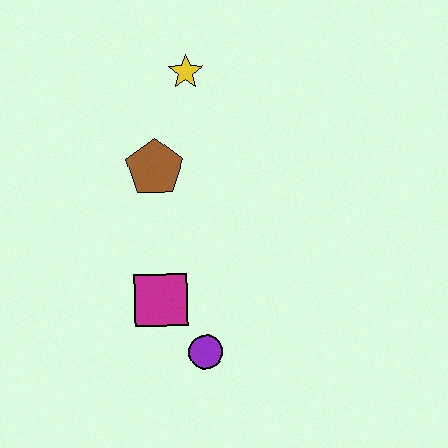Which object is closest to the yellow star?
The brown pentagon is closest to the yellow star.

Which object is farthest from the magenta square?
The yellow star is farthest from the magenta square.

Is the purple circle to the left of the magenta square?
No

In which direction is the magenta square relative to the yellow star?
The magenta square is below the yellow star.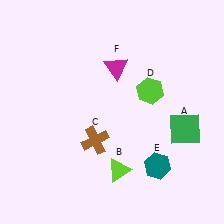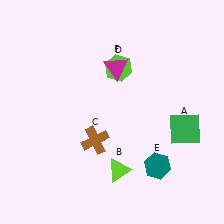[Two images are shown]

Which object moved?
The lime hexagon (D) moved left.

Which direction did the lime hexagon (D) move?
The lime hexagon (D) moved left.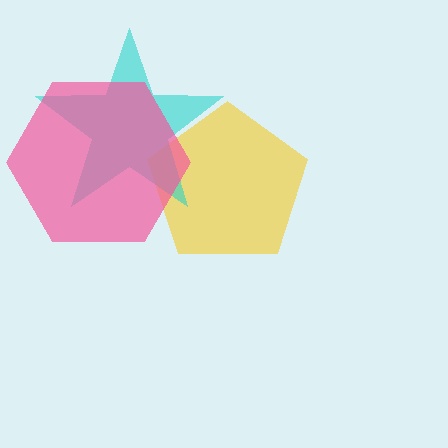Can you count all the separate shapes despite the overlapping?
Yes, there are 3 separate shapes.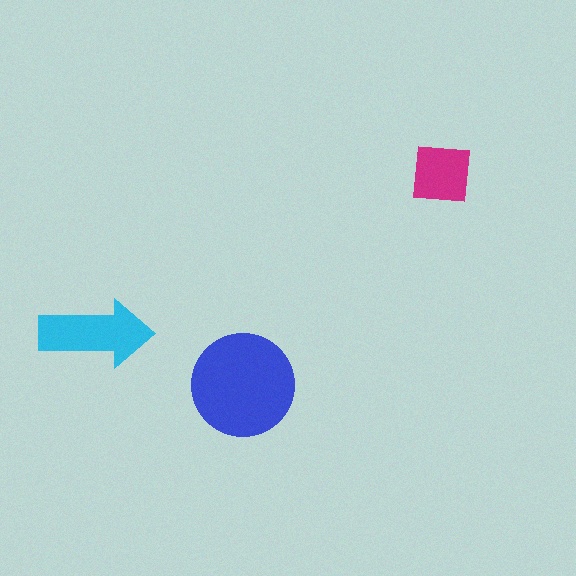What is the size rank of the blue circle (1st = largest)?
1st.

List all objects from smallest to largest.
The magenta square, the cyan arrow, the blue circle.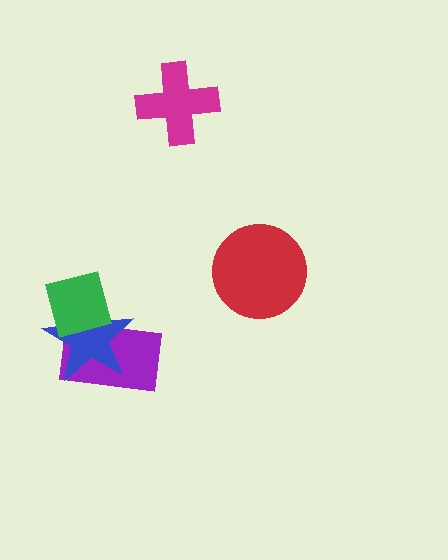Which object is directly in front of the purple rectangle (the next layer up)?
The blue star is directly in front of the purple rectangle.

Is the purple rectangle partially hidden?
Yes, it is partially covered by another shape.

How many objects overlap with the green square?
2 objects overlap with the green square.